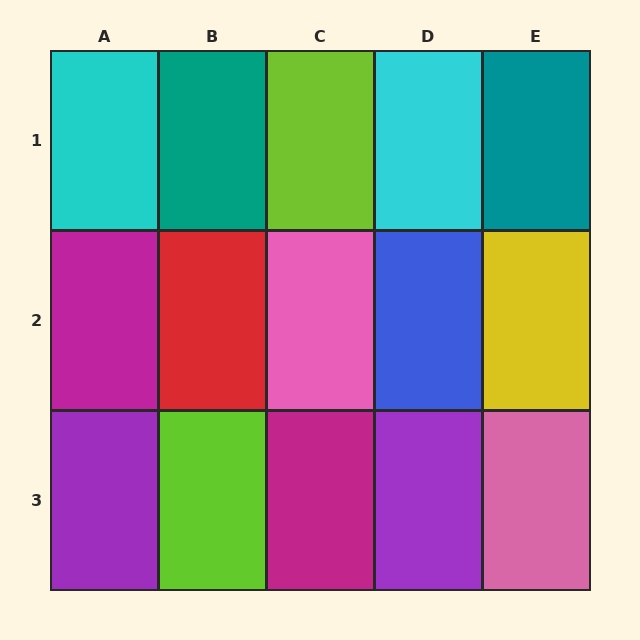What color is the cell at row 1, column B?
Teal.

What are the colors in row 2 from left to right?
Magenta, red, pink, blue, yellow.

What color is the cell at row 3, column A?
Purple.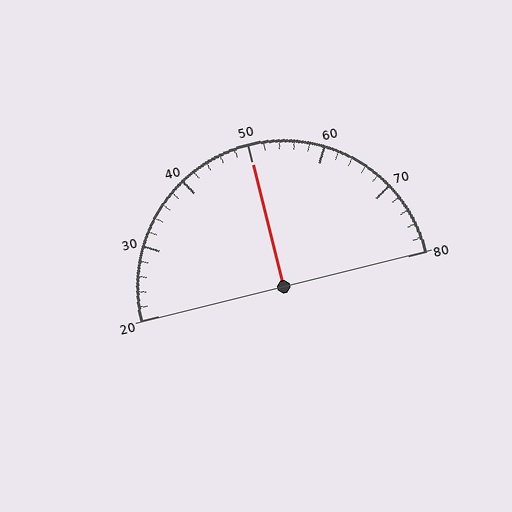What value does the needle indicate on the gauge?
The needle indicates approximately 50.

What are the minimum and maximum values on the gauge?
The gauge ranges from 20 to 80.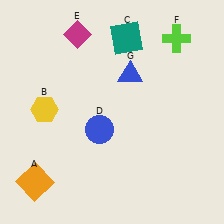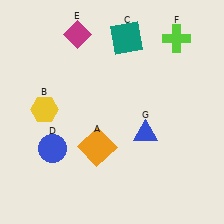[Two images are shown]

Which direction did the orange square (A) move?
The orange square (A) moved right.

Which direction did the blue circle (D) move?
The blue circle (D) moved left.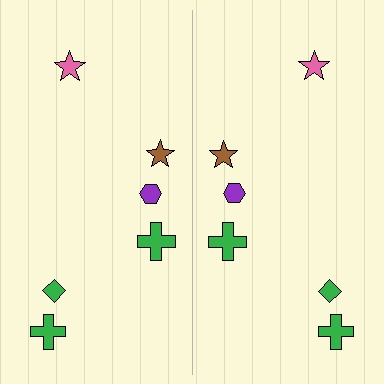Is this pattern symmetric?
Yes, this pattern has bilateral (reflection) symmetry.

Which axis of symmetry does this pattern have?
The pattern has a vertical axis of symmetry running through the center of the image.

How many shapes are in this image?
There are 12 shapes in this image.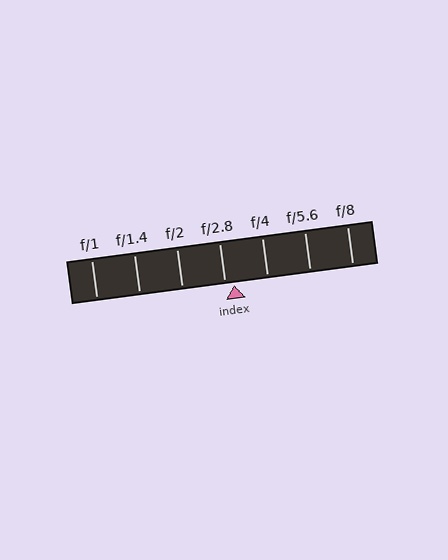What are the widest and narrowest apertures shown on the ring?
The widest aperture shown is f/1 and the narrowest is f/8.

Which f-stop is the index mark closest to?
The index mark is closest to f/2.8.